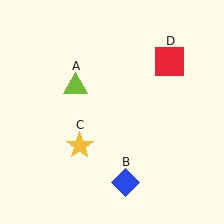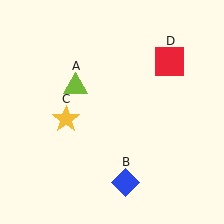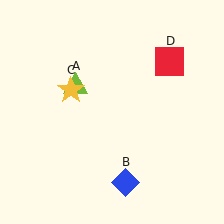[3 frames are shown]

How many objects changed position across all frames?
1 object changed position: yellow star (object C).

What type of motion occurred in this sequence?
The yellow star (object C) rotated clockwise around the center of the scene.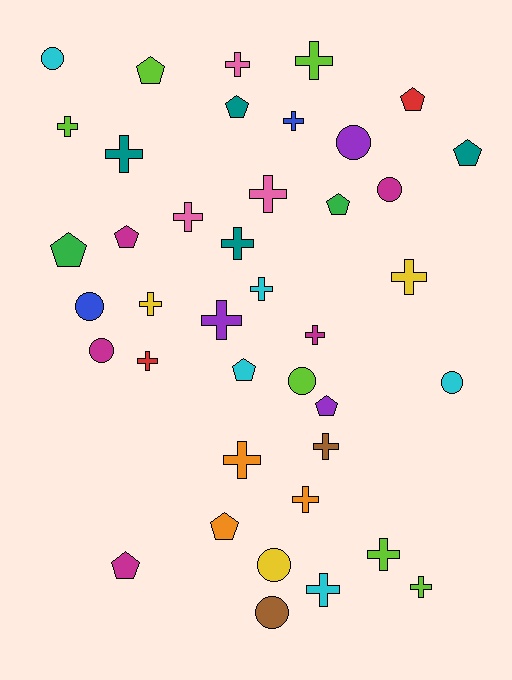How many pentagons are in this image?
There are 11 pentagons.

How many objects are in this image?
There are 40 objects.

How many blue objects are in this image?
There are 2 blue objects.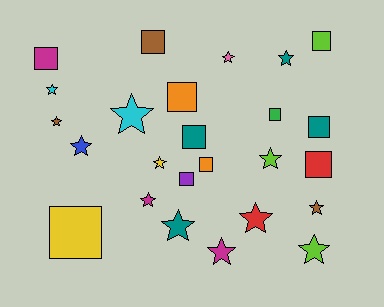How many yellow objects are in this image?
There are 2 yellow objects.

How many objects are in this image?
There are 25 objects.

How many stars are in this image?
There are 14 stars.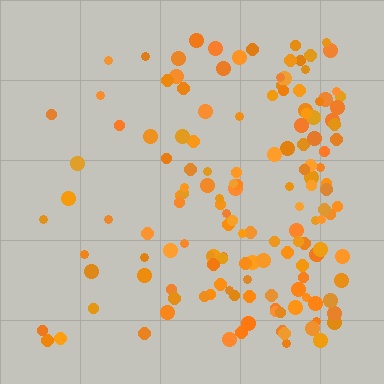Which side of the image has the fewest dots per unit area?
The left.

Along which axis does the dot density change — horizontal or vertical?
Horizontal.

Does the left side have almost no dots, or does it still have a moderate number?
Still a moderate number, just noticeably fewer than the right.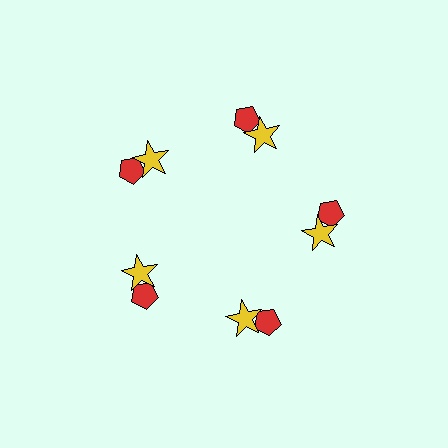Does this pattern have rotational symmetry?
Yes, this pattern has 5-fold rotational symmetry. It looks the same after rotating 72 degrees around the center.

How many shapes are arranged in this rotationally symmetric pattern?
There are 10 shapes, arranged in 5 groups of 2.